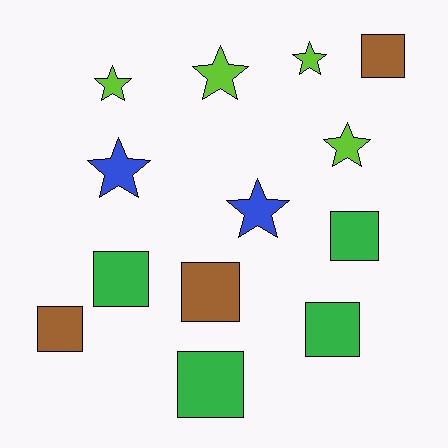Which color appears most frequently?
Green, with 4 objects.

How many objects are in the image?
There are 13 objects.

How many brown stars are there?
There are no brown stars.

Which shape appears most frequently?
Square, with 7 objects.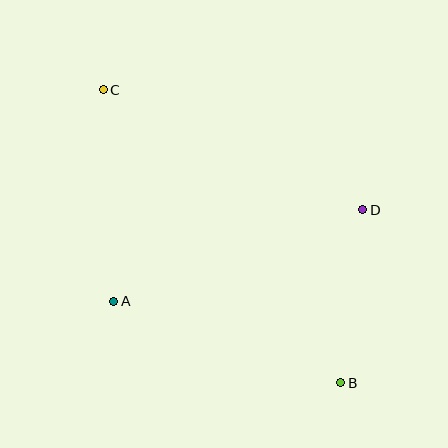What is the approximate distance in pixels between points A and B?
The distance between A and B is approximately 242 pixels.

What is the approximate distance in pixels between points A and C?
The distance between A and C is approximately 212 pixels.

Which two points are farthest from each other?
Points B and C are farthest from each other.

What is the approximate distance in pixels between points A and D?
The distance between A and D is approximately 265 pixels.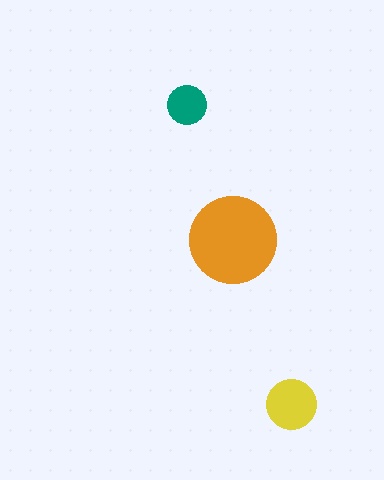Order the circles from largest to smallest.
the orange one, the yellow one, the teal one.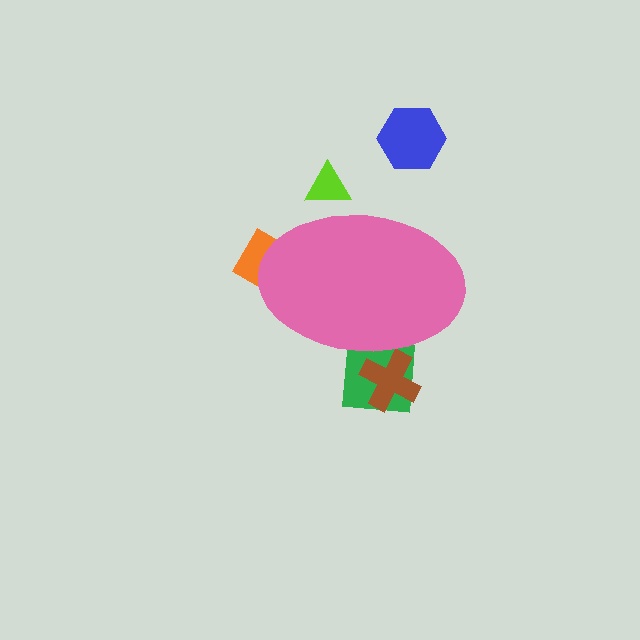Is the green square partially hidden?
Yes, the green square is partially hidden behind the pink ellipse.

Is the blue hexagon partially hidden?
No, the blue hexagon is fully visible.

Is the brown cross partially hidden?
Yes, the brown cross is partially hidden behind the pink ellipse.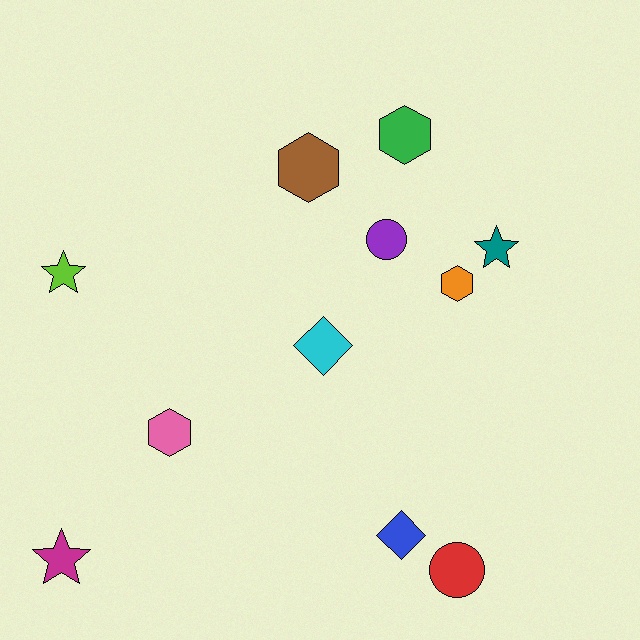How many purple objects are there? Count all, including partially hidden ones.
There is 1 purple object.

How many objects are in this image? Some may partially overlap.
There are 11 objects.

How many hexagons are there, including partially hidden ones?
There are 4 hexagons.